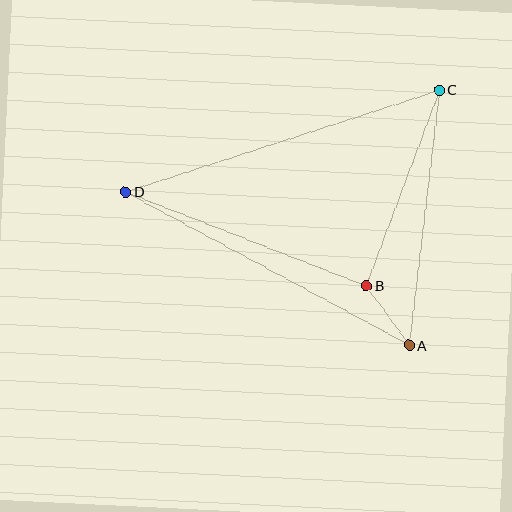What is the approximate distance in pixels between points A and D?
The distance between A and D is approximately 323 pixels.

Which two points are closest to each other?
Points A and B are closest to each other.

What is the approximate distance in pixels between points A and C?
The distance between A and C is approximately 257 pixels.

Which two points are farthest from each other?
Points C and D are farthest from each other.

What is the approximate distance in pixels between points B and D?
The distance between B and D is approximately 259 pixels.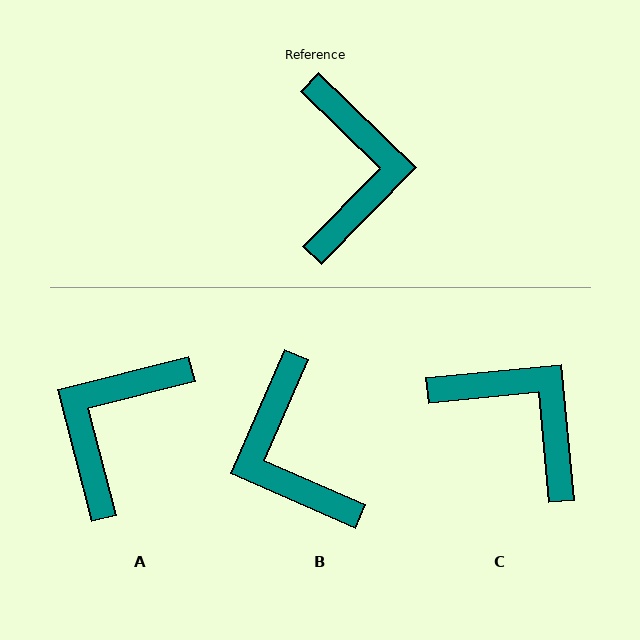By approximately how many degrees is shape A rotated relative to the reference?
Approximately 149 degrees counter-clockwise.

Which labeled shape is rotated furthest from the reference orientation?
B, about 159 degrees away.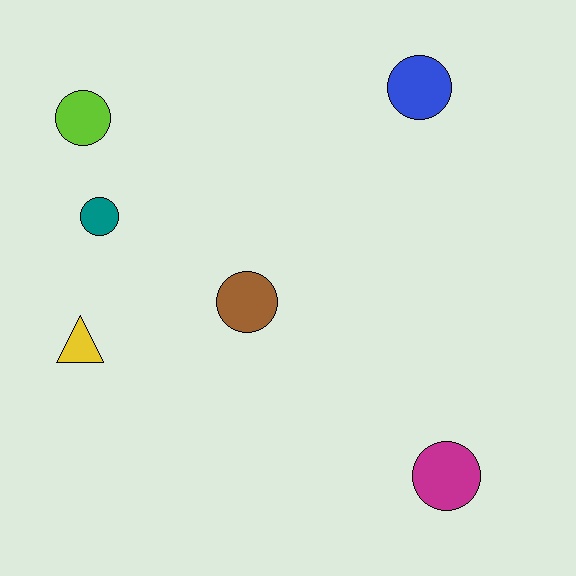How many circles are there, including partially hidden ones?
There are 5 circles.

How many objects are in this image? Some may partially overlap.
There are 6 objects.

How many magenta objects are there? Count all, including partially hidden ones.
There is 1 magenta object.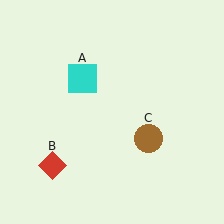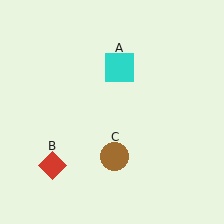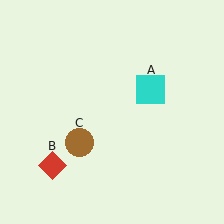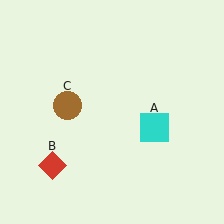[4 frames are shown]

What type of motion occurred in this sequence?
The cyan square (object A), brown circle (object C) rotated clockwise around the center of the scene.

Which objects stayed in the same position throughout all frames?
Red diamond (object B) remained stationary.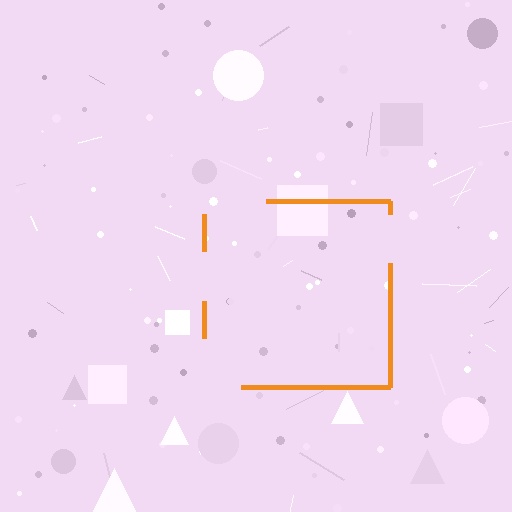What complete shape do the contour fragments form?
The contour fragments form a square.